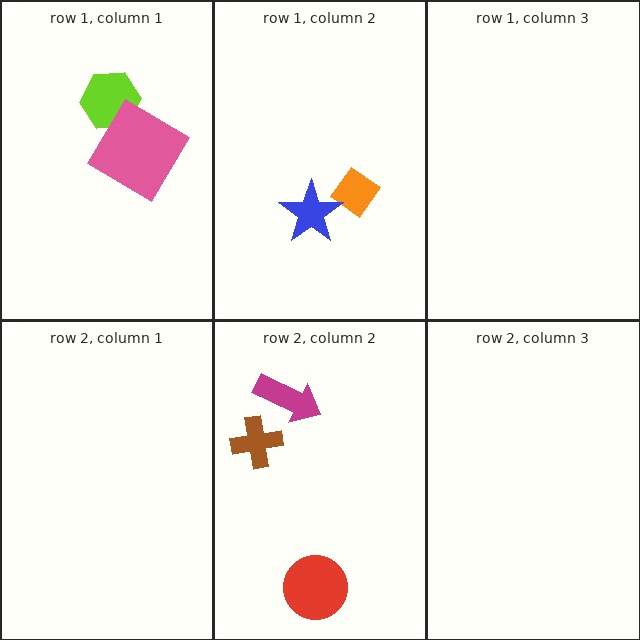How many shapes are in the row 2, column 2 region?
3.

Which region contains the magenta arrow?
The row 2, column 2 region.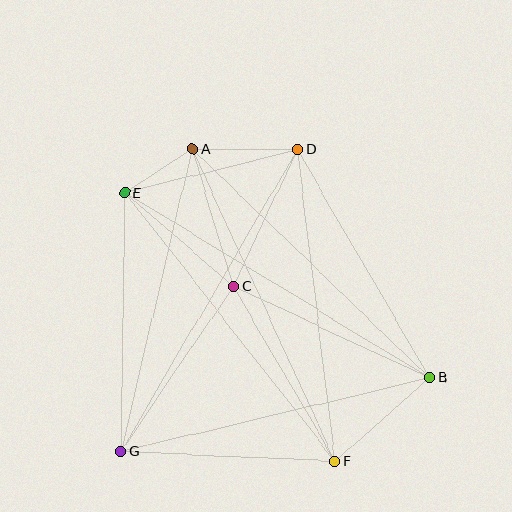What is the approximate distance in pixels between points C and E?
The distance between C and E is approximately 143 pixels.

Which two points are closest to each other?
Points A and E are closest to each other.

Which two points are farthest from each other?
Points B and E are farthest from each other.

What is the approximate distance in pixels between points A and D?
The distance between A and D is approximately 105 pixels.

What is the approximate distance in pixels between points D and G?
The distance between D and G is approximately 349 pixels.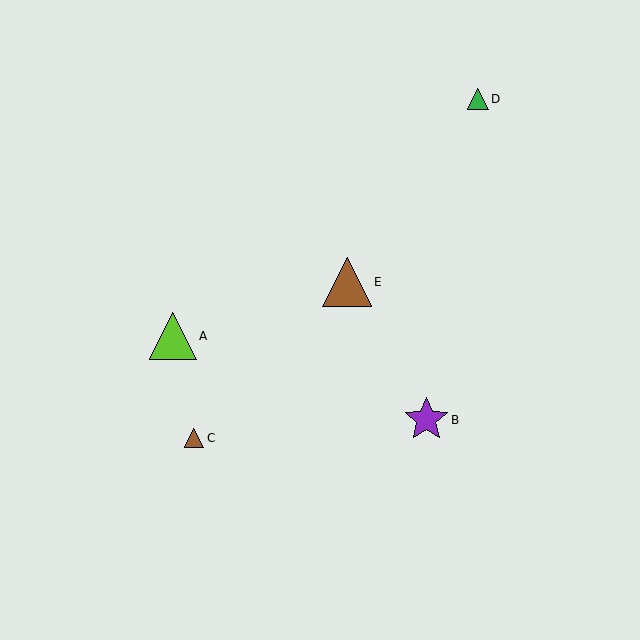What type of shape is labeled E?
Shape E is a brown triangle.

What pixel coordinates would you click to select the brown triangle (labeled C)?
Click at (194, 438) to select the brown triangle C.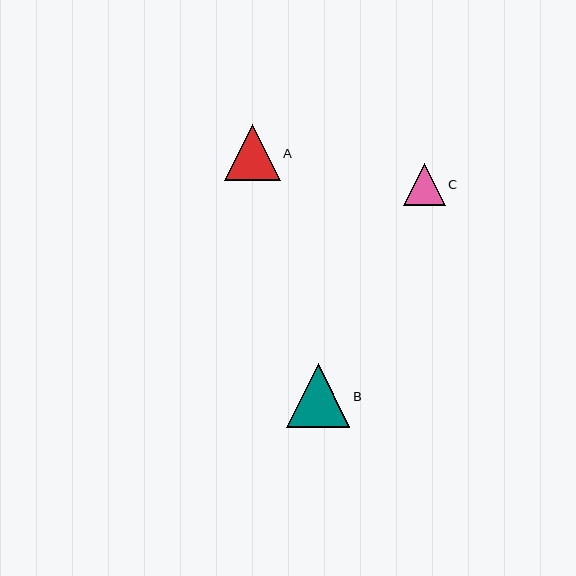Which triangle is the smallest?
Triangle C is the smallest with a size of approximately 42 pixels.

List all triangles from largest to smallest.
From largest to smallest: B, A, C.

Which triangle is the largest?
Triangle B is the largest with a size of approximately 63 pixels.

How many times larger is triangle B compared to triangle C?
Triangle B is approximately 1.5 times the size of triangle C.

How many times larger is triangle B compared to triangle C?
Triangle B is approximately 1.5 times the size of triangle C.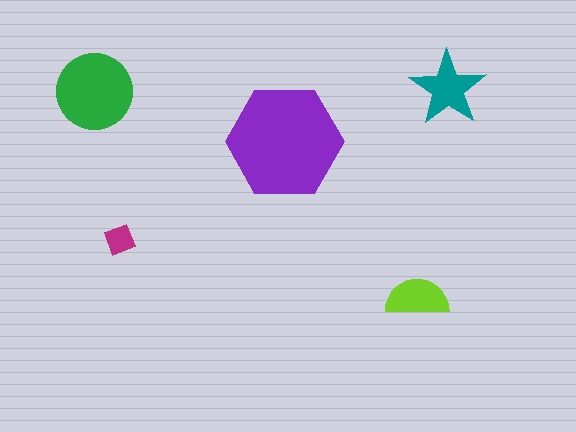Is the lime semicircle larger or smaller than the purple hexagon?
Smaller.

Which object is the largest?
The purple hexagon.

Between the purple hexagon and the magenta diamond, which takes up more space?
The purple hexagon.